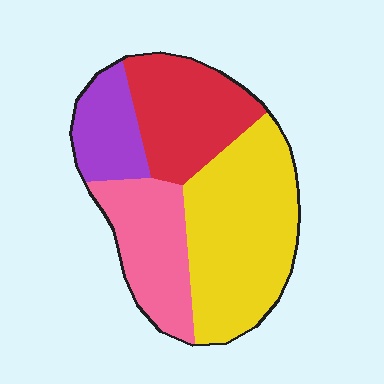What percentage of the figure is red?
Red covers 24% of the figure.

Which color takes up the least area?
Purple, at roughly 15%.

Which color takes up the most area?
Yellow, at roughly 40%.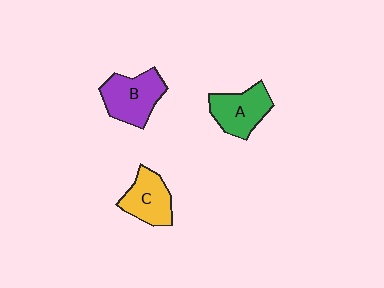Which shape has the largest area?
Shape B (purple).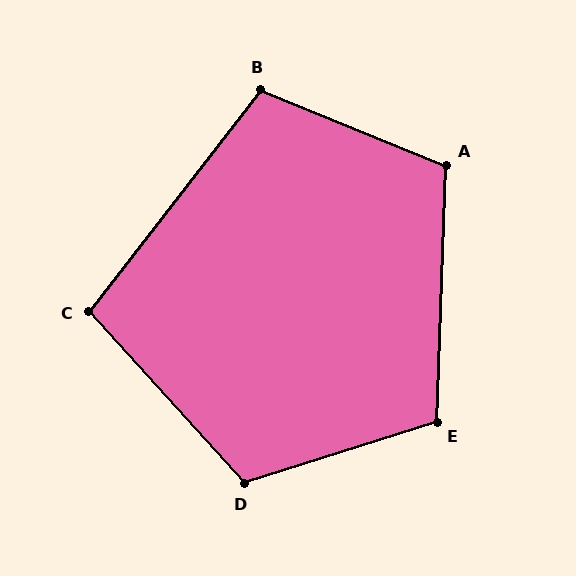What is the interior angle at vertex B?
Approximately 105 degrees (obtuse).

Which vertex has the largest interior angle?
D, at approximately 114 degrees.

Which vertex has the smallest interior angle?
C, at approximately 100 degrees.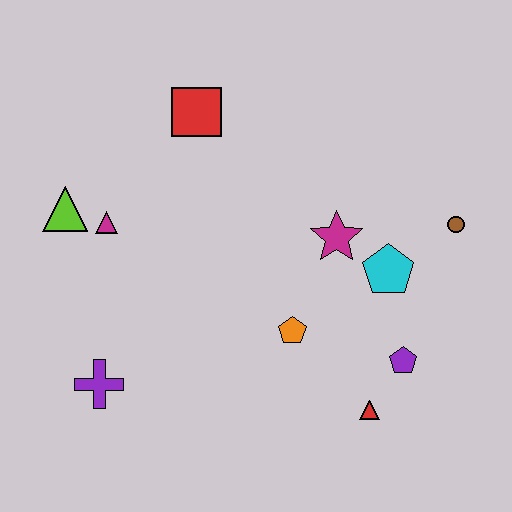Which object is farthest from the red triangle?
The lime triangle is farthest from the red triangle.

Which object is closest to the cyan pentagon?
The magenta star is closest to the cyan pentagon.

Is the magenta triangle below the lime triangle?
Yes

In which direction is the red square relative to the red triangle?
The red square is above the red triangle.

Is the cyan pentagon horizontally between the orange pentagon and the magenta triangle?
No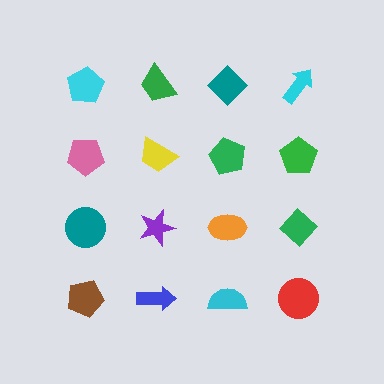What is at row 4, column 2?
A blue arrow.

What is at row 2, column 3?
A green pentagon.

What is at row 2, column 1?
A pink pentagon.